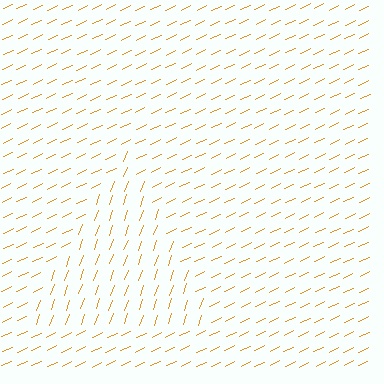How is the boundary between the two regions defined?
The boundary is defined purely by a change in line orientation (approximately 45 degrees difference). All lines are the same color and thickness.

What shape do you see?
I see a triangle.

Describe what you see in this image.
The image is filled with small orange line segments. A triangle region in the image has lines oriented differently from the surrounding lines, creating a visible texture boundary.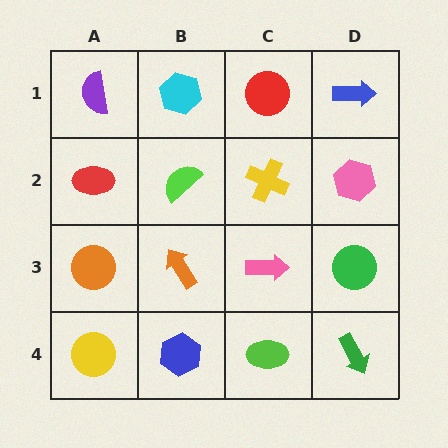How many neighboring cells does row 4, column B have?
3.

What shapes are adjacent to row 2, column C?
A red circle (row 1, column C), a pink arrow (row 3, column C), a lime semicircle (row 2, column B), a pink hexagon (row 2, column D).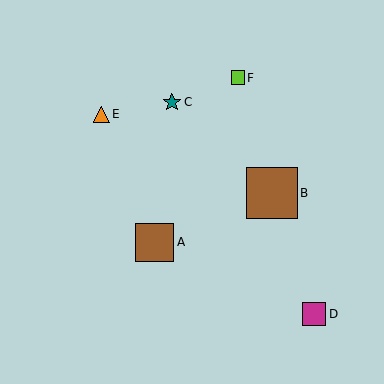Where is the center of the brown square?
The center of the brown square is at (154, 242).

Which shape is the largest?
The brown square (labeled B) is the largest.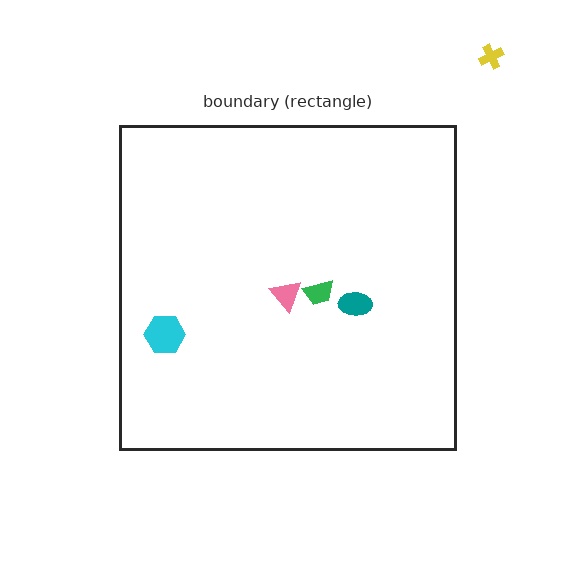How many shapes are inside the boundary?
4 inside, 1 outside.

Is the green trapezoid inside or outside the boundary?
Inside.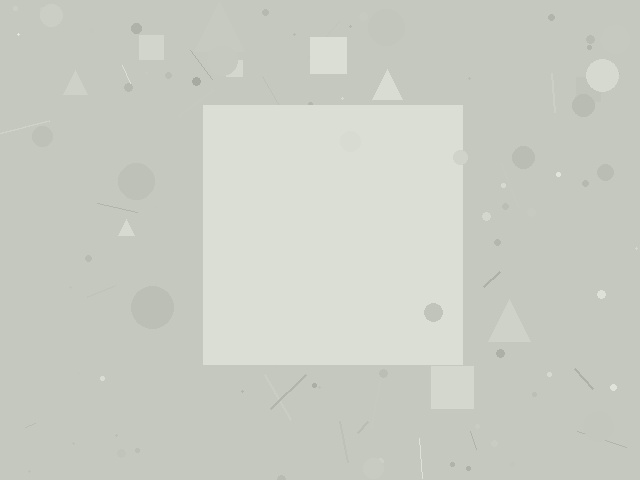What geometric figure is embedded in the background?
A square is embedded in the background.